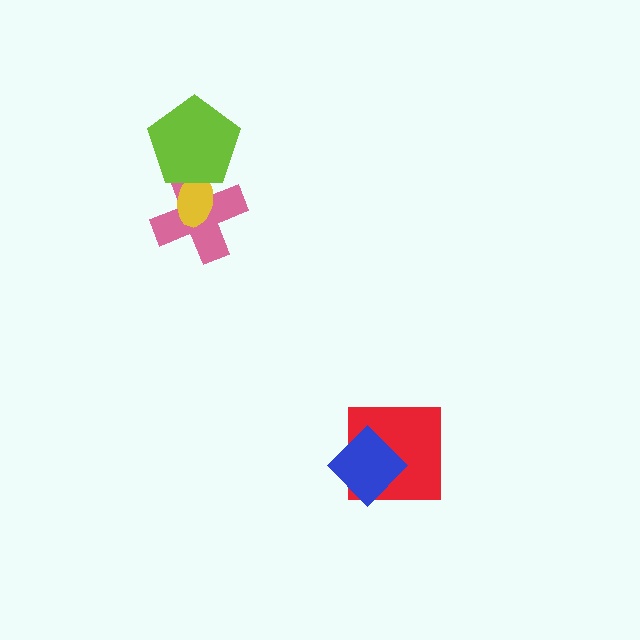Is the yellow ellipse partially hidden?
Yes, it is partially covered by another shape.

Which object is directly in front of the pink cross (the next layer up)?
The yellow ellipse is directly in front of the pink cross.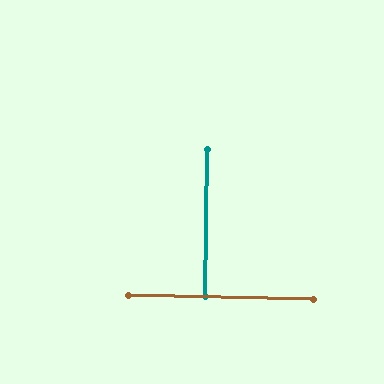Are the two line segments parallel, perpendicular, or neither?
Perpendicular — they meet at approximately 90°.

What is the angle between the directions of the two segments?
Approximately 90 degrees.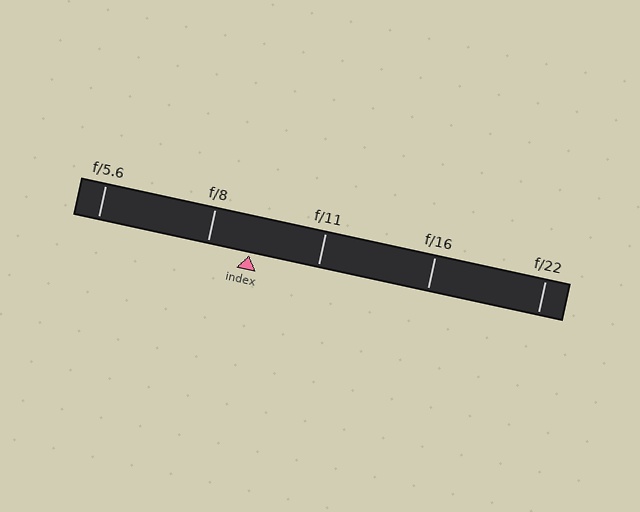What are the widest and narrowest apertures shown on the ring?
The widest aperture shown is f/5.6 and the narrowest is f/22.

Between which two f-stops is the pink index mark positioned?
The index mark is between f/8 and f/11.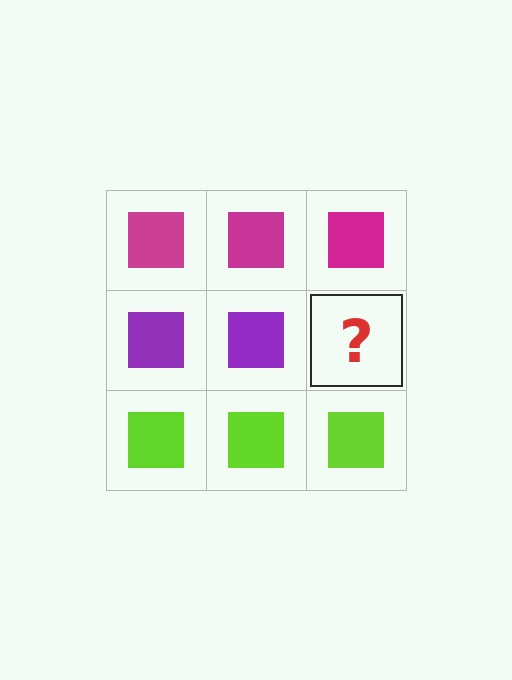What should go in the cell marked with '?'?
The missing cell should contain a purple square.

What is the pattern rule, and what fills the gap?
The rule is that each row has a consistent color. The gap should be filled with a purple square.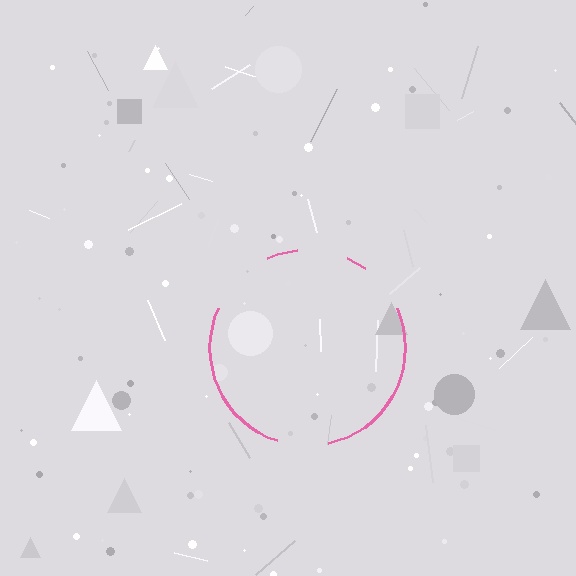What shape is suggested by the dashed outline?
The dashed outline suggests a circle.